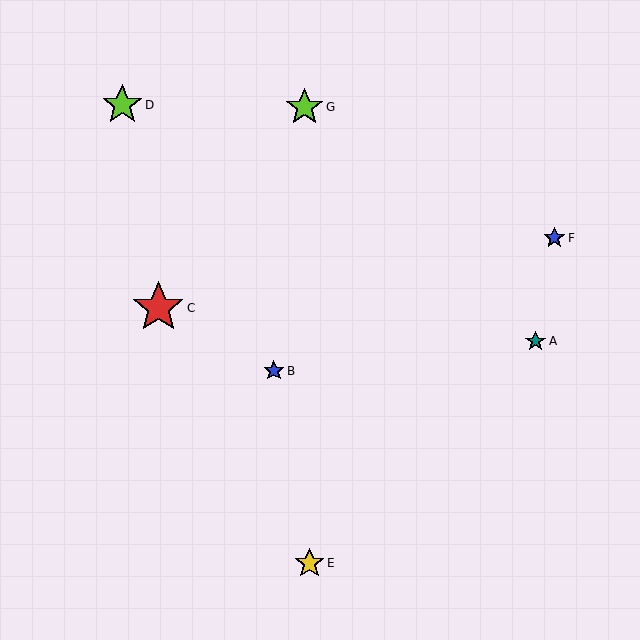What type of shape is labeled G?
Shape G is a lime star.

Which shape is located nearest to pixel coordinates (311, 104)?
The lime star (labeled G) at (305, 107) is nearest to that location.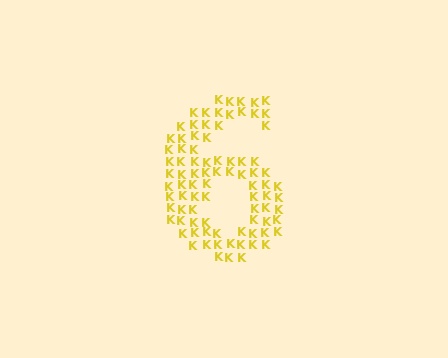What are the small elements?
The small elements are letter K's.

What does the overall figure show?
The overall figure shows the digit 6.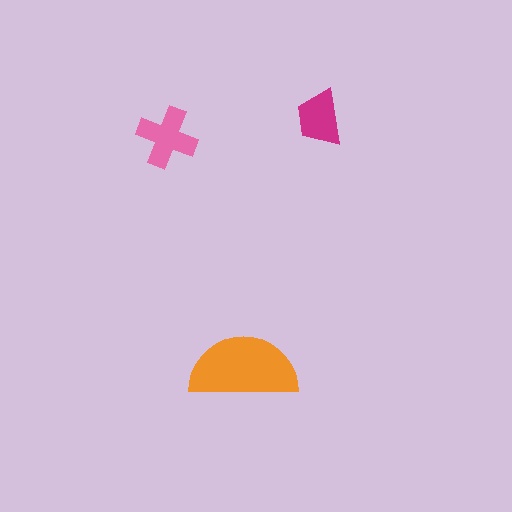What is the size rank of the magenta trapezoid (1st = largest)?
3rd.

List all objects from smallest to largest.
The magenta trapezoid, the pink cross, the orange semicircle.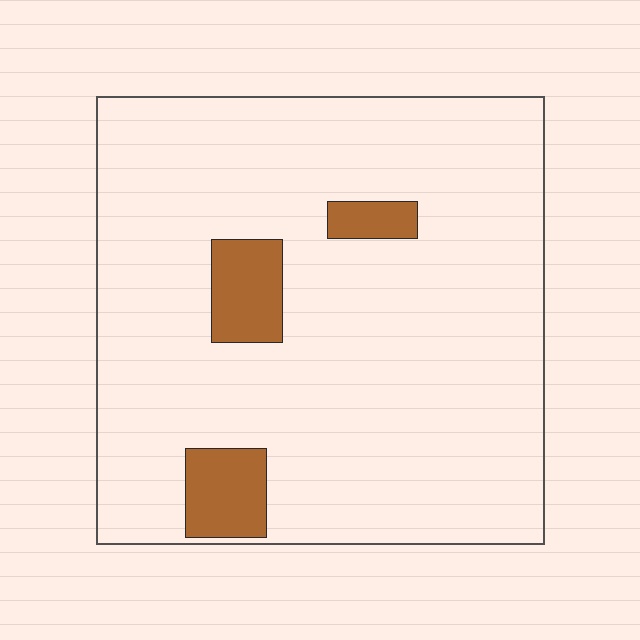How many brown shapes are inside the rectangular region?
3.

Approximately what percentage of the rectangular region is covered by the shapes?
Approximately 10%.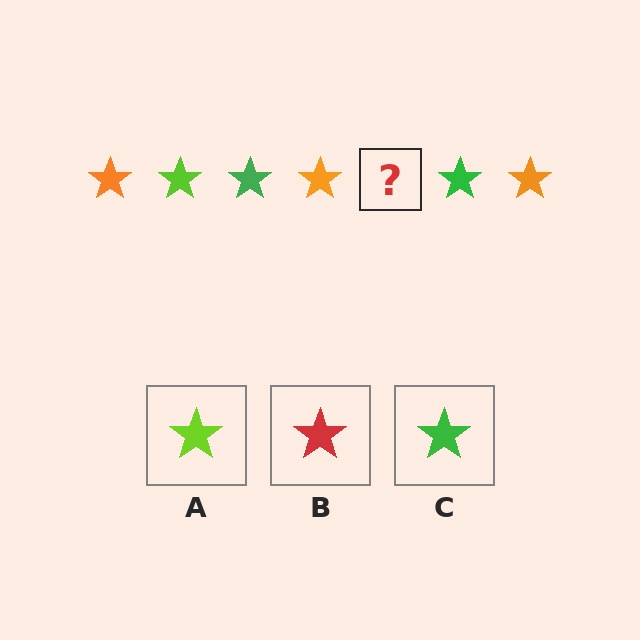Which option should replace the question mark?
Option A.